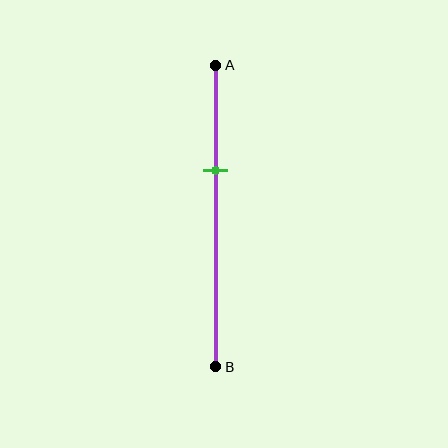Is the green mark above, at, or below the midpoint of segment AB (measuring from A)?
The green mark is above the midpoint of segment AB.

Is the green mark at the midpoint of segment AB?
No, the mark is at about 35% from A, not at the 50% midpoint.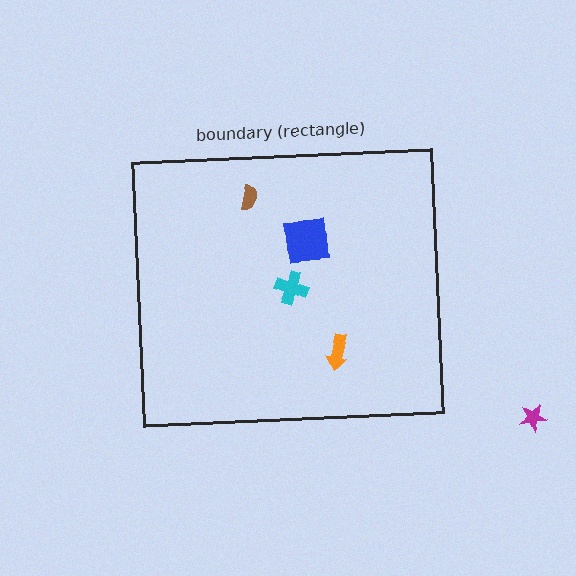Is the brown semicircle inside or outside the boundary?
Inside.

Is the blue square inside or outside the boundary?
Inside.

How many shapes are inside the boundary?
4 inside, 1 outside.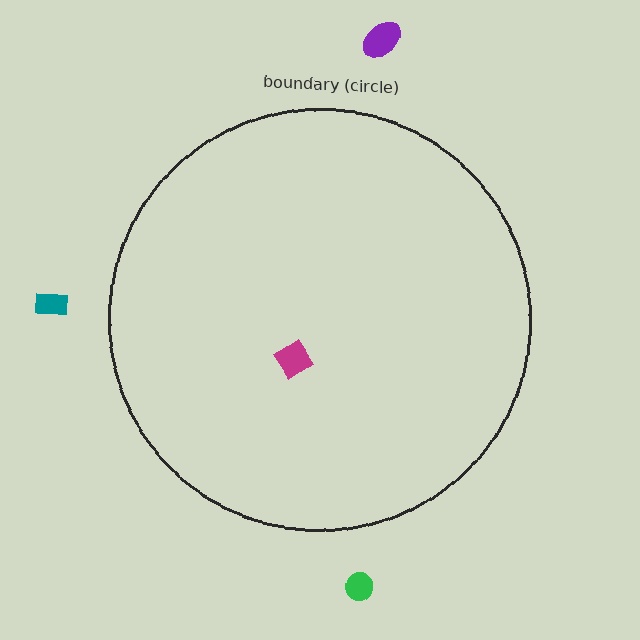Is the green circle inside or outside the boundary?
Outside.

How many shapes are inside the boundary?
1 inside, 3 outside.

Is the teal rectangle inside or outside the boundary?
Outside.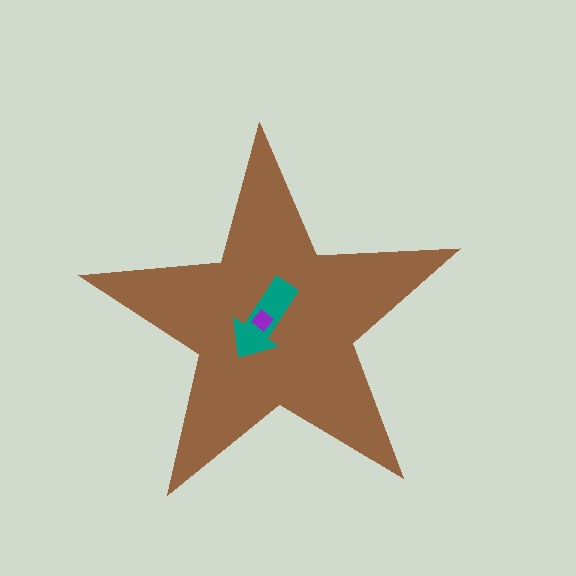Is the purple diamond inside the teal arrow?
Yes.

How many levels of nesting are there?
3.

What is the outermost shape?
The brown star.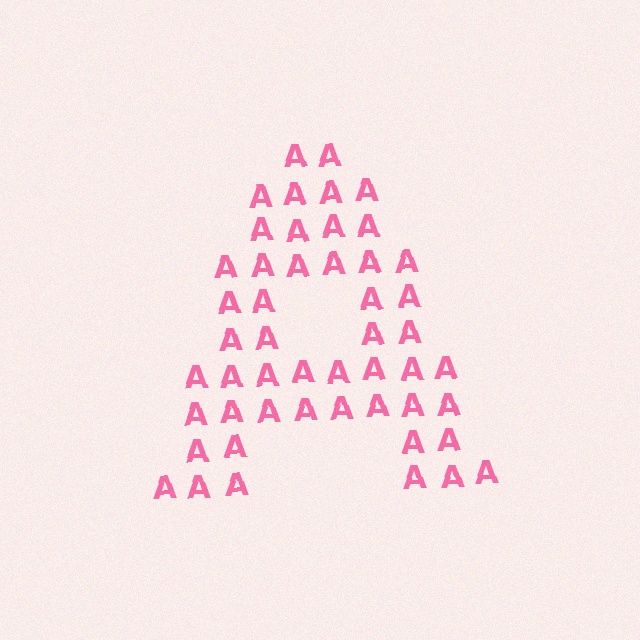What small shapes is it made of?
It is made of small letter A's.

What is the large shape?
The large shape is the letter A.